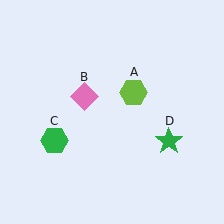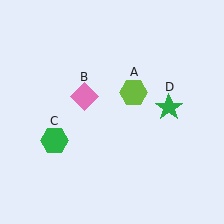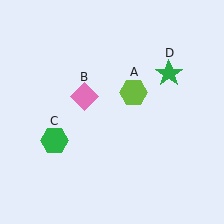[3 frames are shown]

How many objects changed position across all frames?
1 object changed position: green star (object D).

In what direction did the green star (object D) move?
The green star (object D) moved up.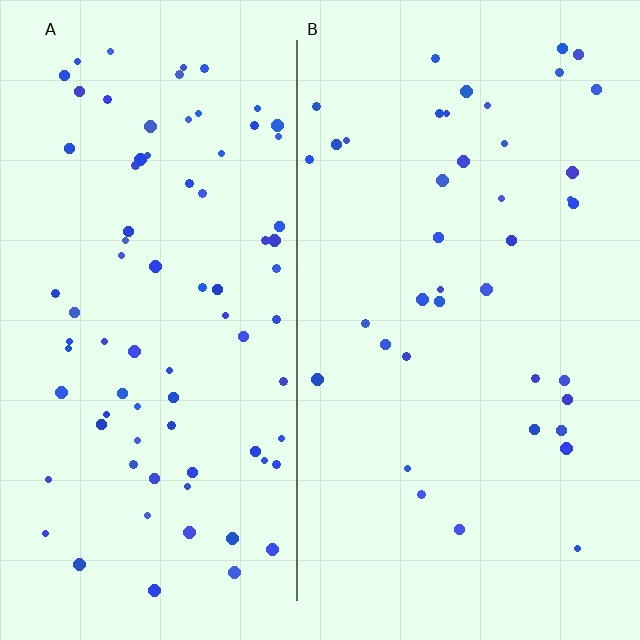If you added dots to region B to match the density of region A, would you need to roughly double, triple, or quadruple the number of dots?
Approximately double.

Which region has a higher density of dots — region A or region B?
A (the left).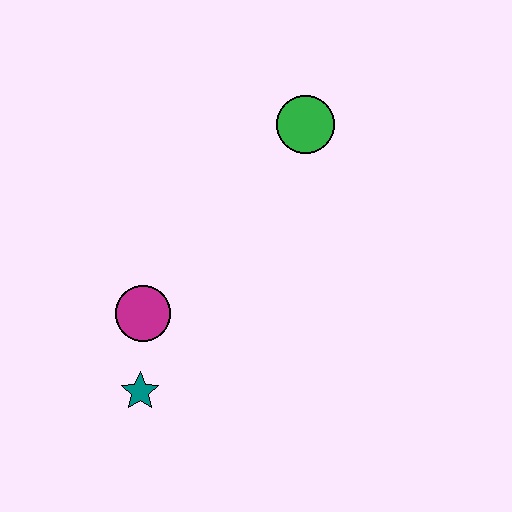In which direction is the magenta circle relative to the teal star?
The magenta circle is above the teal star.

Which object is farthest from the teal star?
The green circle is farthest from the teal star.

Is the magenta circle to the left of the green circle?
Yes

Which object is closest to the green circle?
The magenta circle is closest to the green circle.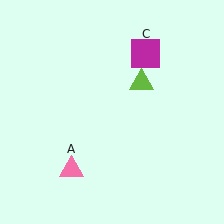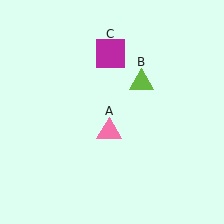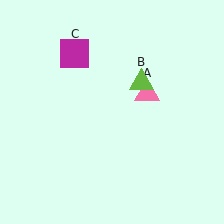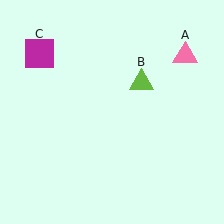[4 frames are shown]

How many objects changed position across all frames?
2 objects changed position: pink triangle (object A), magenta square (object C).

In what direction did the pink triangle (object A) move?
The pink triangle (object A) moved up and to the right.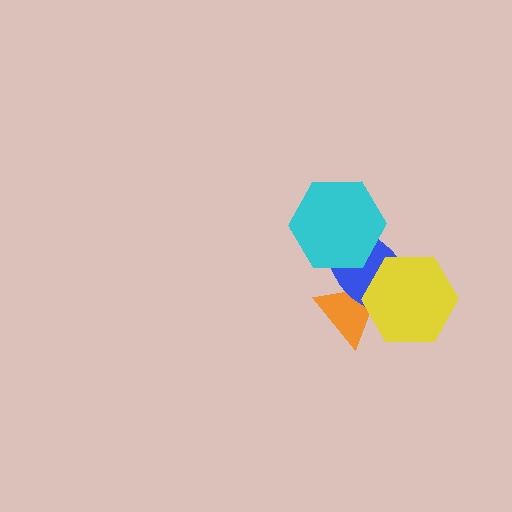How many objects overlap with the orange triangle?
2 objects overlap with the orange triangle.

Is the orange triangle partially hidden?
Yes, it is partially covered by another shape.